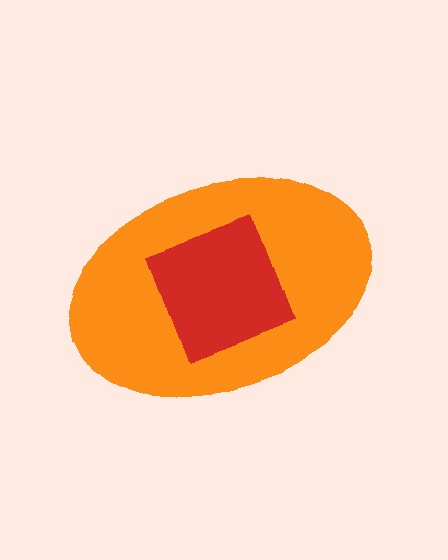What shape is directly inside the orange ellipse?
The red diamond.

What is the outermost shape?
The orange ellipse.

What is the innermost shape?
The red diamond.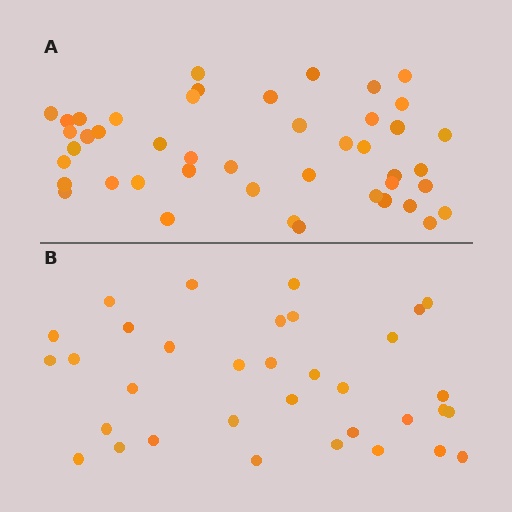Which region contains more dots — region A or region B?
Region A (the top region) has more dots.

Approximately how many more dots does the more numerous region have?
Region A has roughly 12 or so more dots than region B.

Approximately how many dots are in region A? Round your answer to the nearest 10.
About 40 dots. (The exact count is 45, which rounds to 40.)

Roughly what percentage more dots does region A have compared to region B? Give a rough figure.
About 30% more.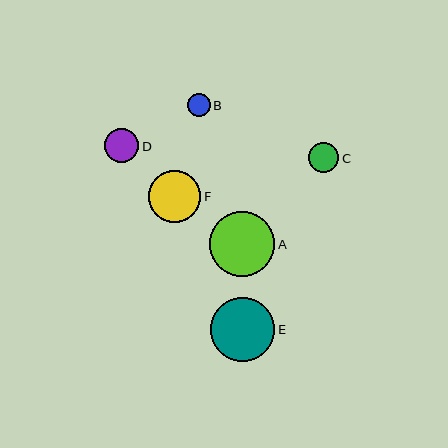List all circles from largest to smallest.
From largest to smallest: A, E, F, D, C, B.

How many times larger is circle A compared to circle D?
Circle A is approximately 1.9 times the size of circle D.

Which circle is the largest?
Circle A is the largest with a size of approximately 65 pixels.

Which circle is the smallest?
Circle B is the smallest with a size of approximately 23 pixels.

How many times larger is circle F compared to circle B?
Circle F is approximately 2.3 times the size of circle B.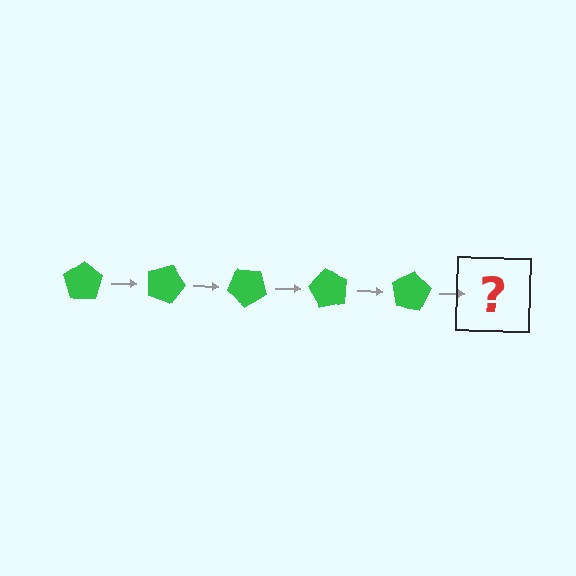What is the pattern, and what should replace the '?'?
The pattern is that the pentagon rotates 20 degrees each step. The '?' should be a green pentagon rotated 100 degrees.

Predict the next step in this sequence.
The next step is a green pentagon rotated 100 degrees.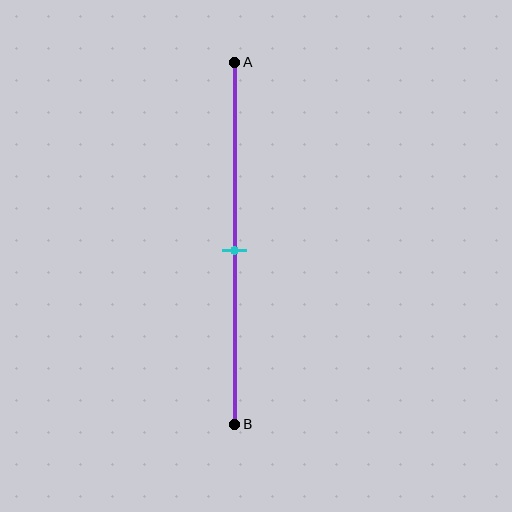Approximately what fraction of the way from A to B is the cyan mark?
The cyan mark is approximately 50% of the way from A to B.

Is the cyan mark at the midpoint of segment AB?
Yes, the mark is approximately at the midpoint.